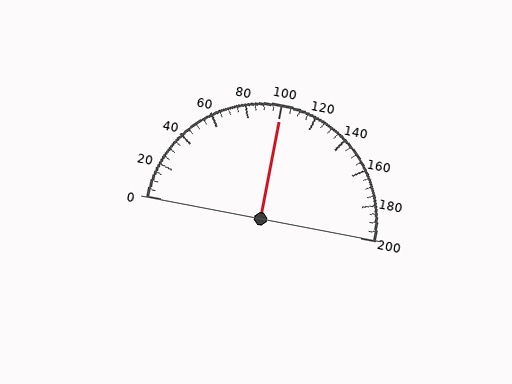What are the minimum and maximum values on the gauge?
The gauge ranges from 0 to 200.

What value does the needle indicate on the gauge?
The needle indicates approximately 100.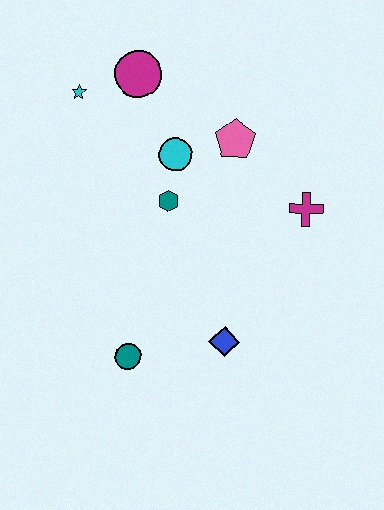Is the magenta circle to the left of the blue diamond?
Yes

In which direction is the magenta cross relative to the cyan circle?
The magenta cross is to the right of the cyan circle.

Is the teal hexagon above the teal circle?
Yes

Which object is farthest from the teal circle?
The magenta circle is farthest from the teal circle.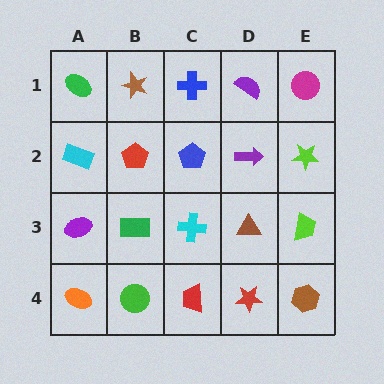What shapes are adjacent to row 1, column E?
A lime star (row 2, column E), a purple semicircle (row 1, column D).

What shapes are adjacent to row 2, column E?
A magenta circle (row 1, column E), a lime trapezoid (row 3, column E), a purple arrow (row 2, column D).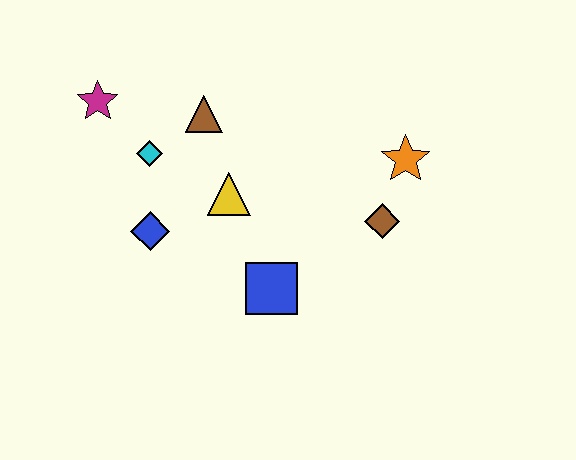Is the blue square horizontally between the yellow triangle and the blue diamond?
No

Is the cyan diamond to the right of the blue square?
No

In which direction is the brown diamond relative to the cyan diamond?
The brown diamond is to the right of the cyan diamond.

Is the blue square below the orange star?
Yes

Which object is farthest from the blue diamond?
The orange star is farthest from the blue diamond.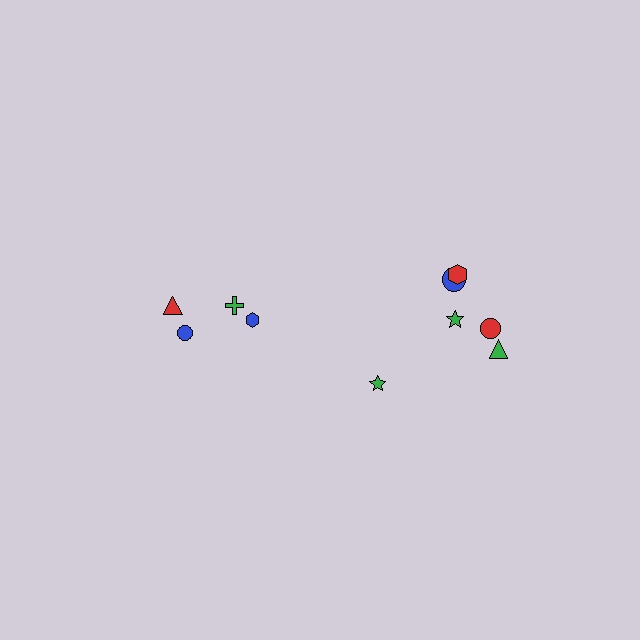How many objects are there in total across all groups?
There are 10 objects.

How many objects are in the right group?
There are 6 objects.